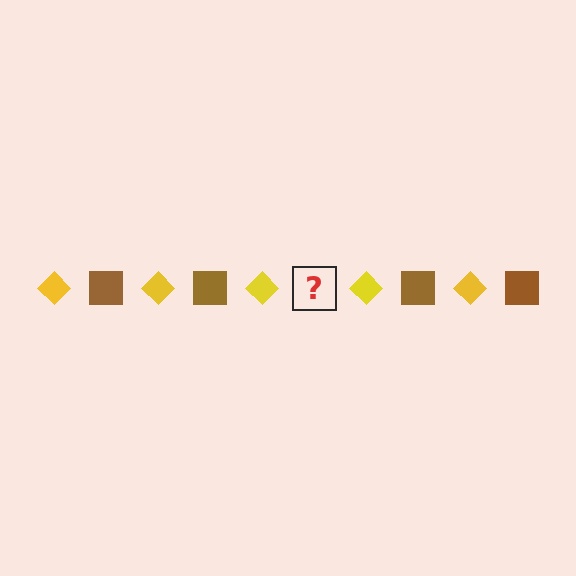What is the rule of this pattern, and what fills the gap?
The rule is that the pattern alternates between yellow diamond and brown square. The gap should be filled with a brown square.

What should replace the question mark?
The question mark should be replaced with a brown square.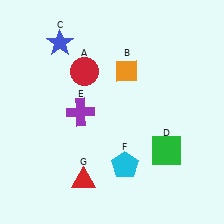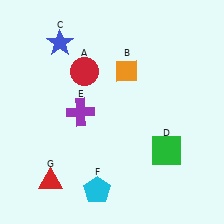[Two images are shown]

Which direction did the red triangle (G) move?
The red triangle (G) moved left.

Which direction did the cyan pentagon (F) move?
The cyan pentagon (F) moved left.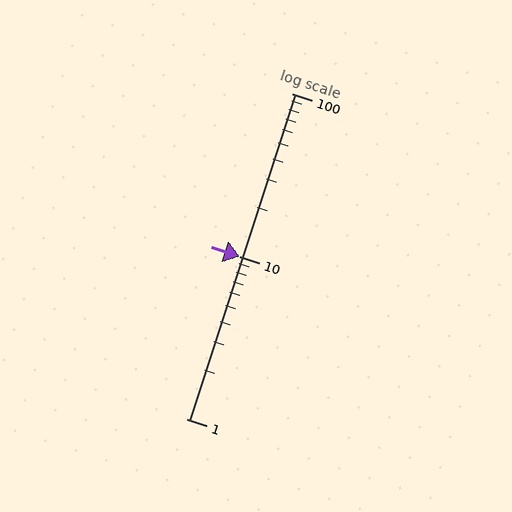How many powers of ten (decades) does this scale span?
The scale spans 2 decades, from 1 to 100.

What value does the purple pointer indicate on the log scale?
The pointer indicates approximately 10.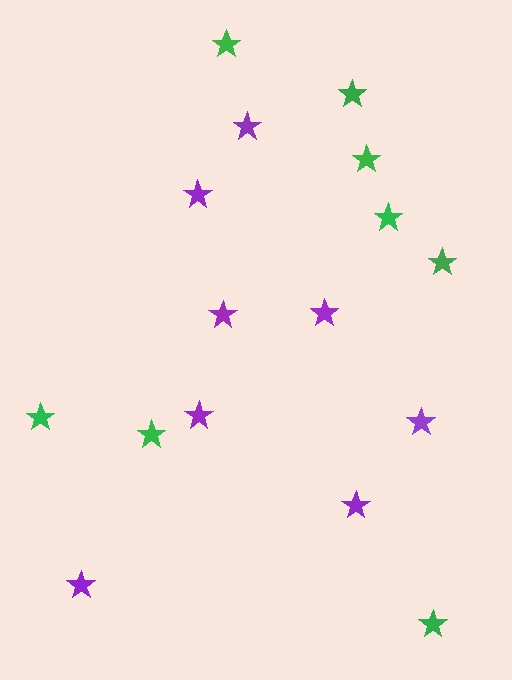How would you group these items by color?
There are 2 groups: one group of purple stars (8) and one group of green stars (8).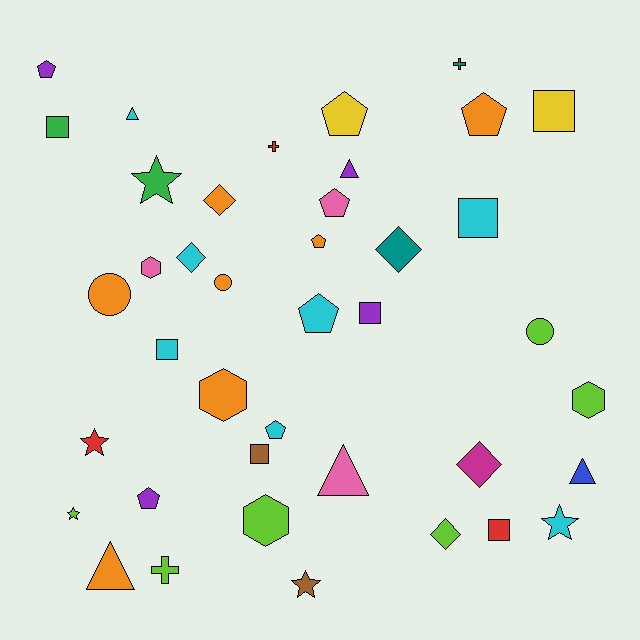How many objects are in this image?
There are 40 objects.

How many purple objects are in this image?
There are 4 purple objects.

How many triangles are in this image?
There are 5 triangles.